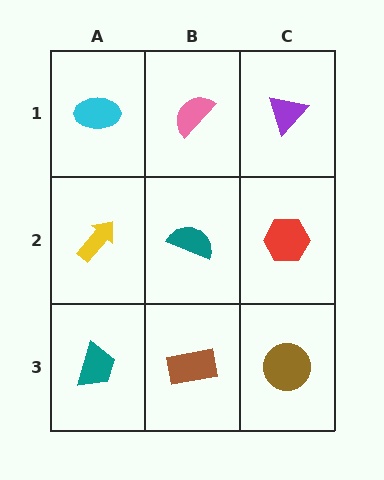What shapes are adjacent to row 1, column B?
A teal semicircle (row 2, column B), a cyan ellipse (row 1, column A), a purple triangle (row 1, column C).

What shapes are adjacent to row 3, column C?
A red hexagon (row 2, column C), a brown rectangle (row 3, column B).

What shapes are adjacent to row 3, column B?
A teal semicircle (row 2, column B), a teal trapezoid (row 3, column A), a brown circle (row 3, column C).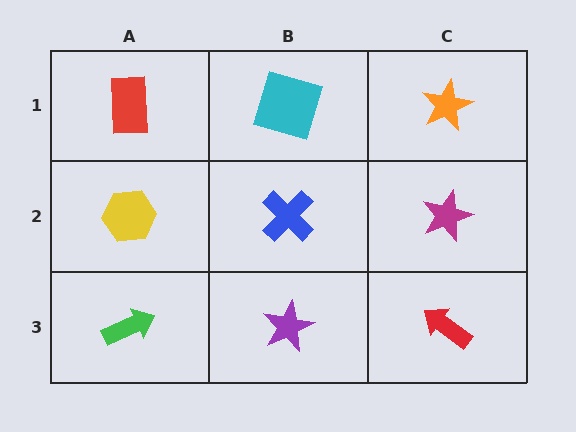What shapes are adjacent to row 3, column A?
A yellow hexagon (row 2, column A), a purple star (row 3, column B).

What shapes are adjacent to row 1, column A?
A yellow hexagon (row 2, column A), a cyan square (row 1, column B).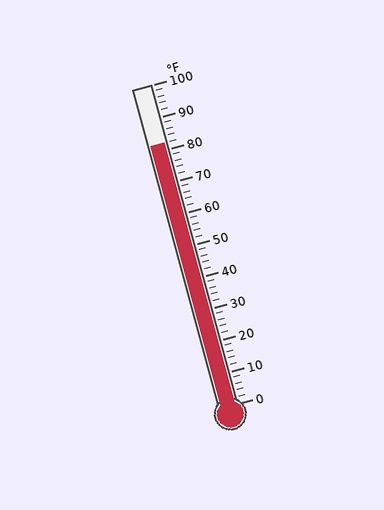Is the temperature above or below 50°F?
The temperature is above 50°F.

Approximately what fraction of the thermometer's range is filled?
The thermometer is filled to approximately 80% of its range.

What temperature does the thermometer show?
The thermometer shows approximately 82°F.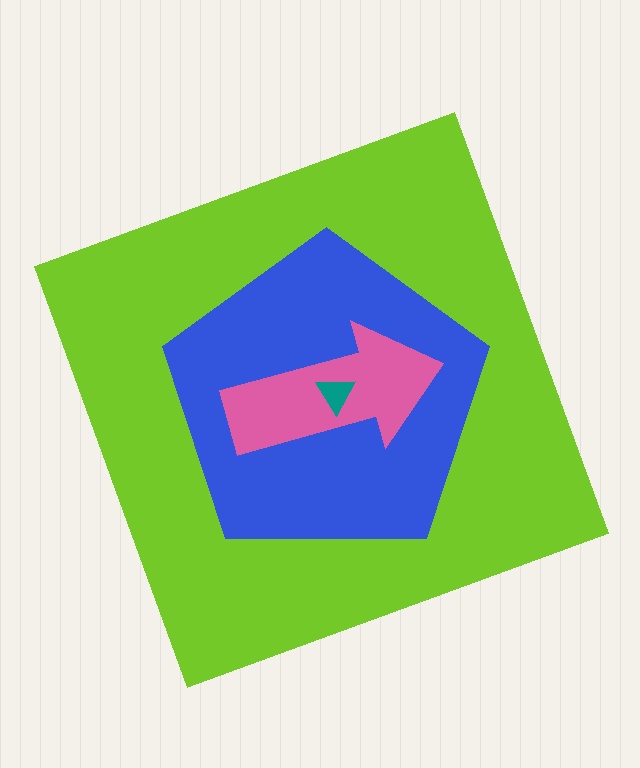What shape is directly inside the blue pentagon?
The pink arrow.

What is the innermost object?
The teal triangle.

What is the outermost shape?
The lime square.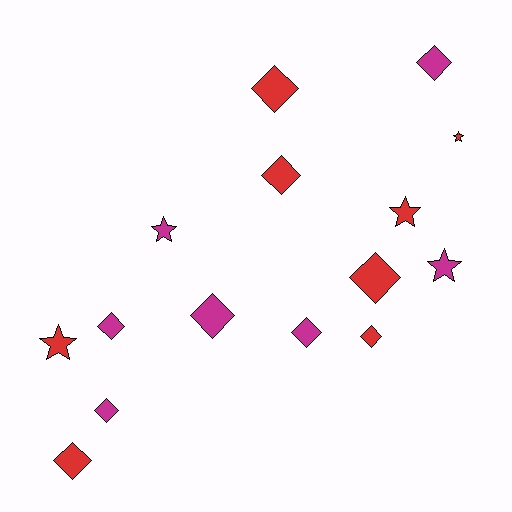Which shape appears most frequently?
Diamond, with 10 objects.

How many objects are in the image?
There are 15 objects.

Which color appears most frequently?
Red, with 8 objects.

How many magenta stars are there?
There are 2 magenta stars.